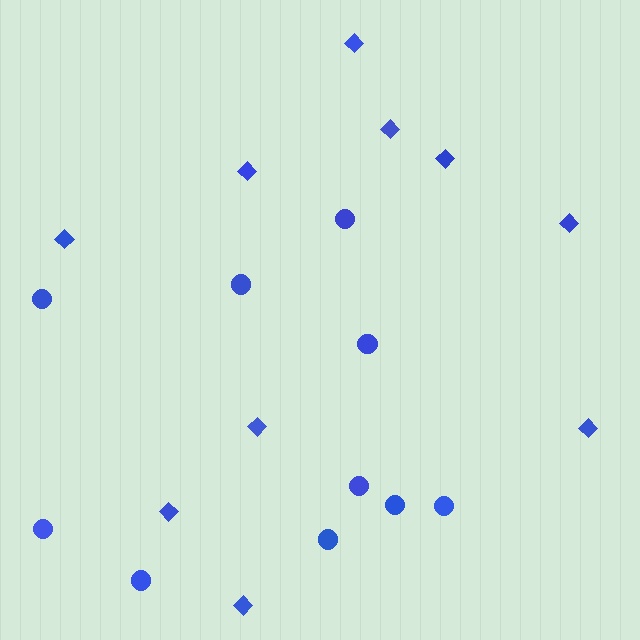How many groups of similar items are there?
There are 2 groups: one group of diamonds (10) and one group of circles (10).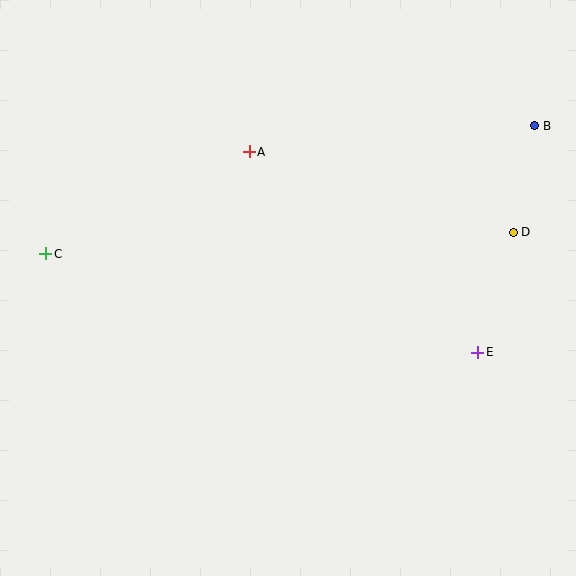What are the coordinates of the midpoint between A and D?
The midpoint between A and D is at (381, 192).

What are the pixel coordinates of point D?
Point D is at (513, 232).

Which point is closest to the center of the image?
Point A at (249, 152) is closest to the center.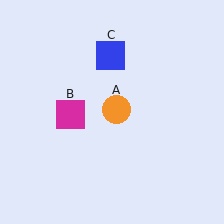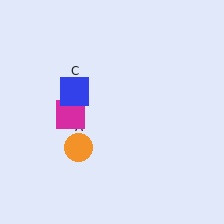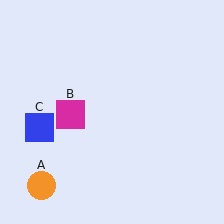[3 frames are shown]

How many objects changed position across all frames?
2 objects changed position: orange circle (object A), blue square (object C).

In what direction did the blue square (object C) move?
The blue square (object C) moved down and to the left.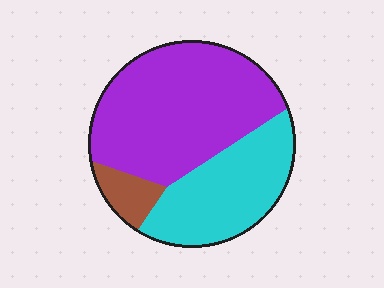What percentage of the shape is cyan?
Cyan takes up about one third (1/3) of the shape.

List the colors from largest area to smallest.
From largest to smallest: purple, cyan, brown.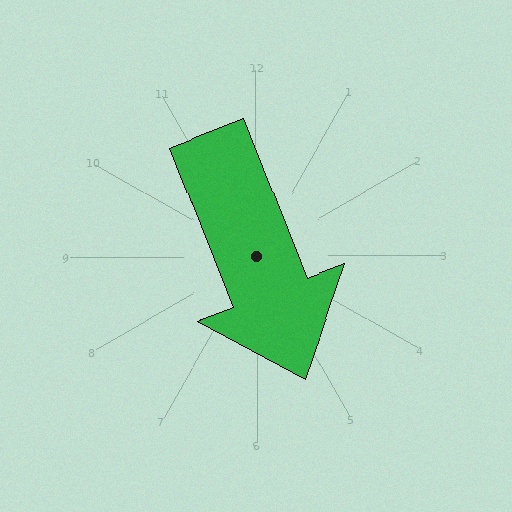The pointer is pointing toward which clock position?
Roughly 5 o'clock.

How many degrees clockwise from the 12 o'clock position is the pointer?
Approximately 159 degrees.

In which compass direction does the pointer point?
South.